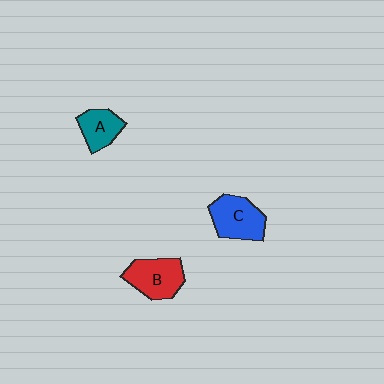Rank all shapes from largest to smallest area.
From largest to smallest: C (blue), B (red), A (teal).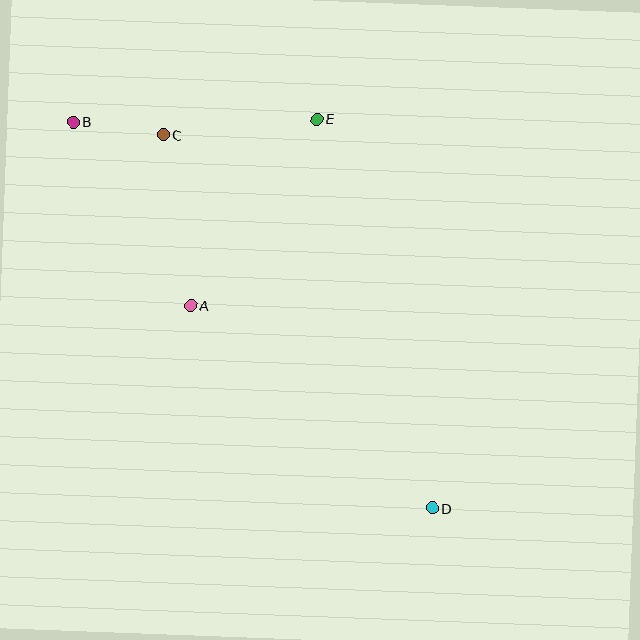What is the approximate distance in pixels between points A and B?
The distance between A and B is approximately 218 pixels.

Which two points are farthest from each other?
Points B and D are farthest from each other.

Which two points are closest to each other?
Points B and C are closest to each other.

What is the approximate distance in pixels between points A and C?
The distance between A and C is approximately 173 pixels.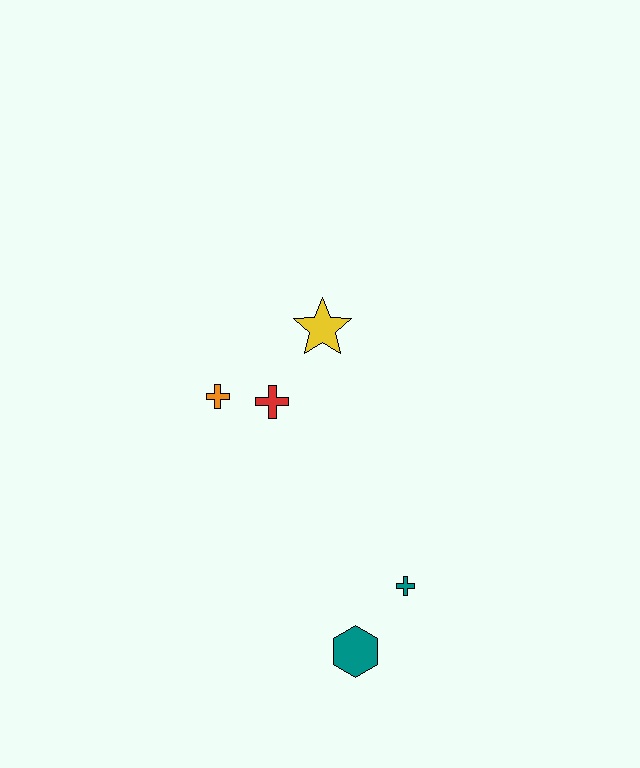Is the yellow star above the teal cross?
Yes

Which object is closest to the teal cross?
The teal hexagon is closest to the teal cross.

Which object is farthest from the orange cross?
The teal hexagon is farthest from the orange cross.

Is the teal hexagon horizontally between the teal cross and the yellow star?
Yes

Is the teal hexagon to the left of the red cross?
No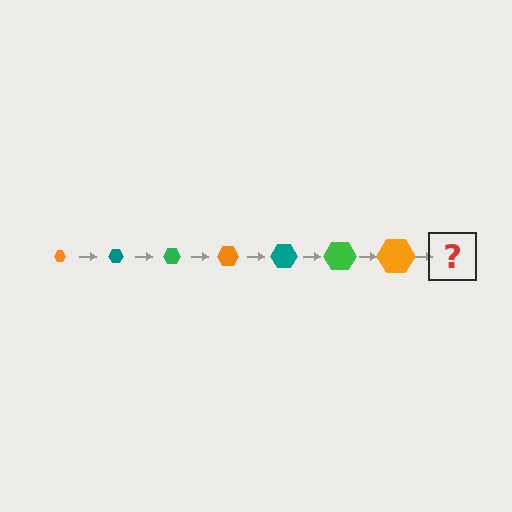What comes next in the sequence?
The next element should be a teal hexagon, larger than the previous one.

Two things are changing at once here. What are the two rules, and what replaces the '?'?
The two rules are that the hexagon grows larger each step and the color cycles through orange, teal, and green. The '?' should be a teal hexagon, larger than the previous one.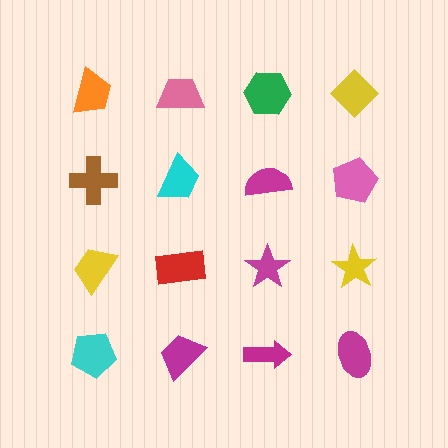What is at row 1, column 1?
An orange trapezoid.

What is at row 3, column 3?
A magenta star.